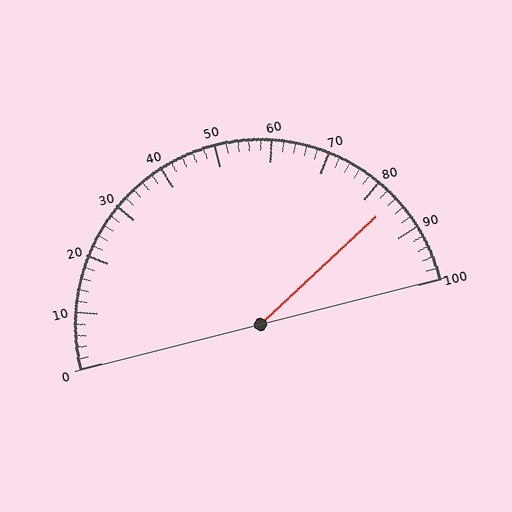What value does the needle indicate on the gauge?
The needle indicates approximately 84.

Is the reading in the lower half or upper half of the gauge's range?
The reading is in the upper half of the range (0 to 100).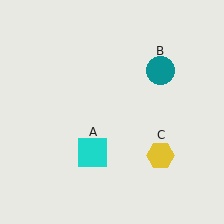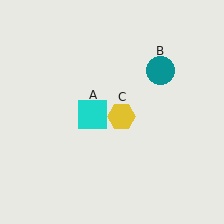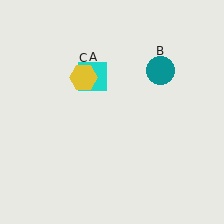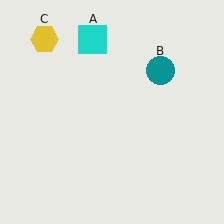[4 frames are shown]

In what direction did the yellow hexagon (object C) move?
The yellow hexagon (object C) moved up and to the left.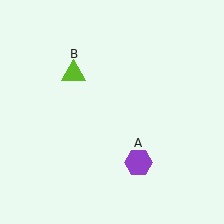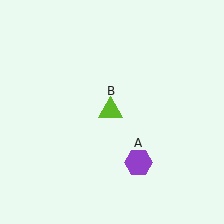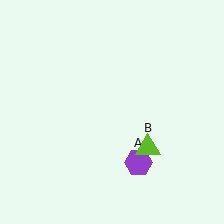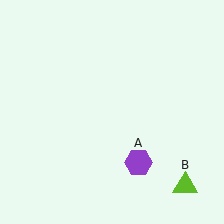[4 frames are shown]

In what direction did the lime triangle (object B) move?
The lime triangle (object B) moved down and to the right.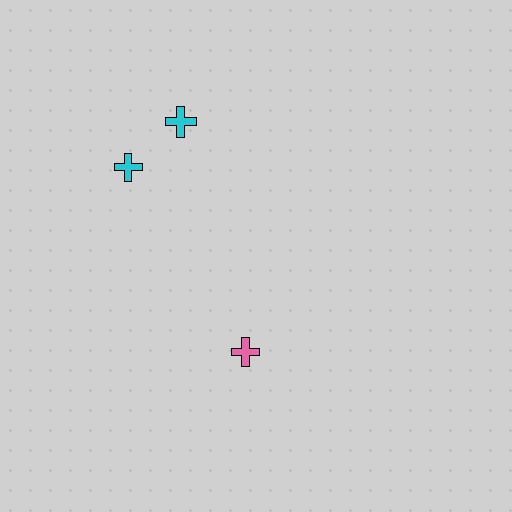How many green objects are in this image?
There are no green objects.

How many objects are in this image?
There are 3 objects.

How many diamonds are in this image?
There are no diamonds.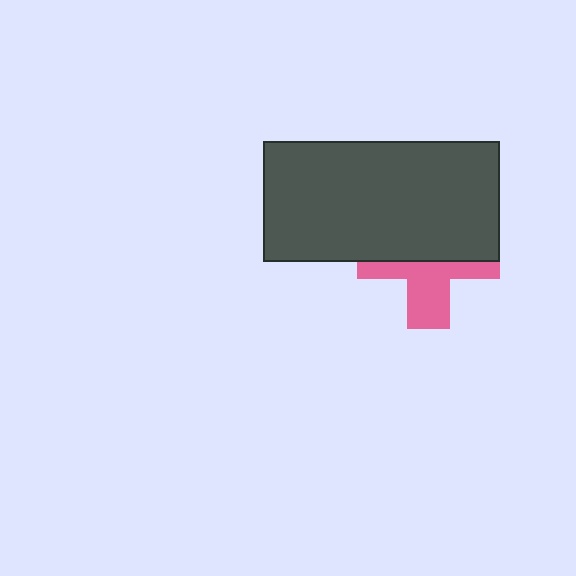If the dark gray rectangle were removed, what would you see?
You would see the complete pink cross.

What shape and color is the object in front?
The object in front is a dark gray rectangle.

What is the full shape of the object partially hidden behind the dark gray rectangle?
The partially hidden object is a pink cross.